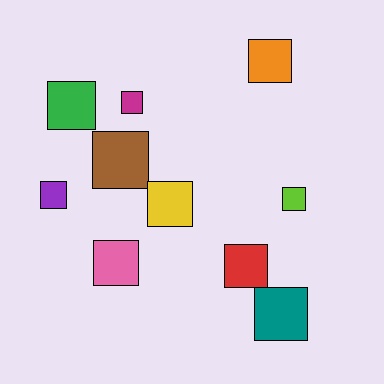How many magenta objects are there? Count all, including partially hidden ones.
There is 1 magenta object.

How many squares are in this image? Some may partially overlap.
There are 10 squares.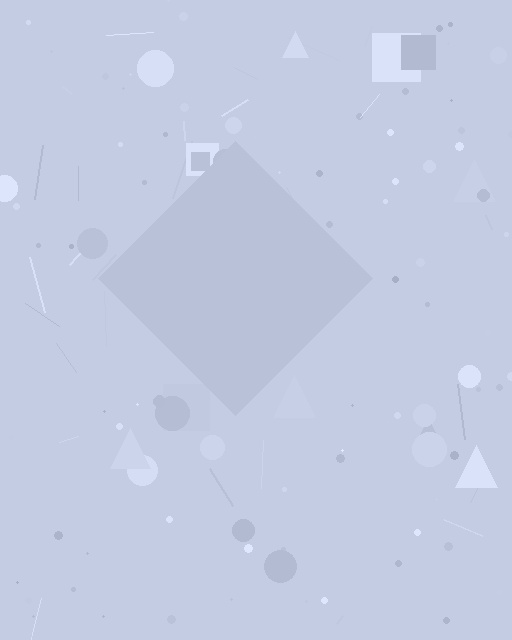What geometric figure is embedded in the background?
A diamond is embedded in the background.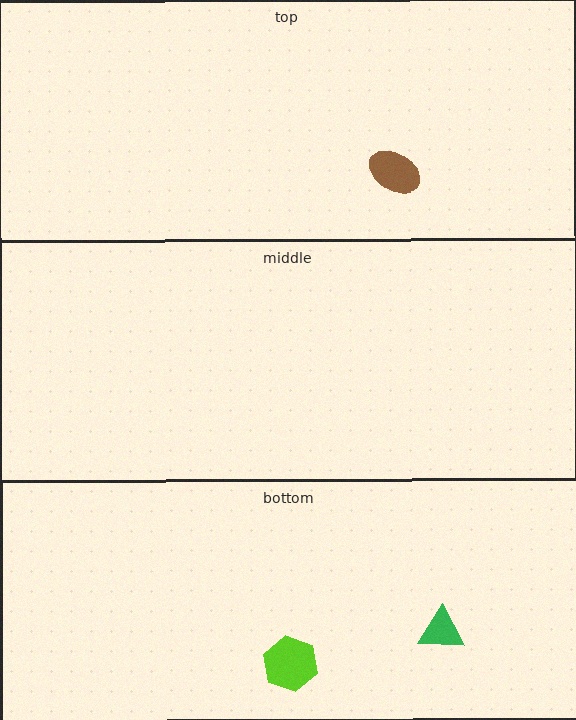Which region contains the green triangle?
The bottom region.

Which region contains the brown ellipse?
The top region.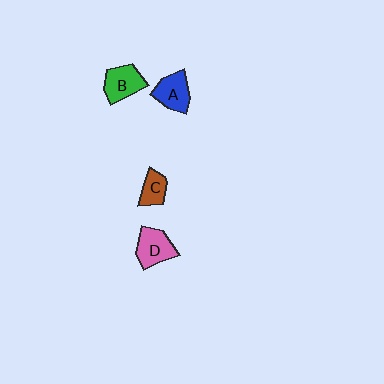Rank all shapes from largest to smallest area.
From largest to smallest: D (pink), B (green), A (blue), C (brown).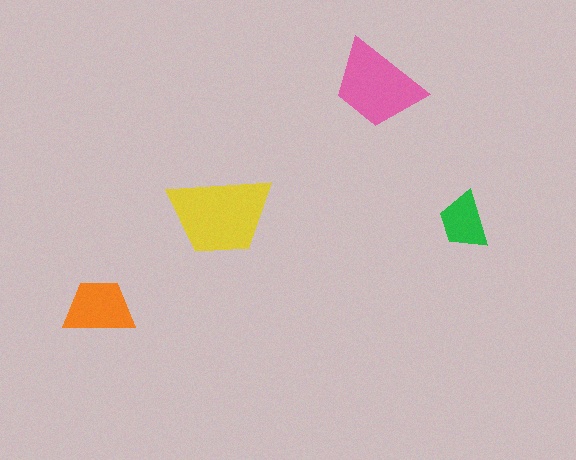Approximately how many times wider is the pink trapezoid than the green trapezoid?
About 1.5 times wider.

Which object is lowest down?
The orange trapezoid is bottommost.